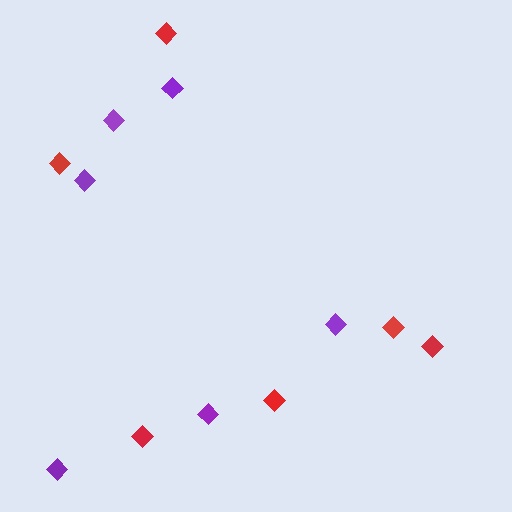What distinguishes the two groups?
There are 2 groups: one group of purple diamonds (6) and one group of red diamonds (6).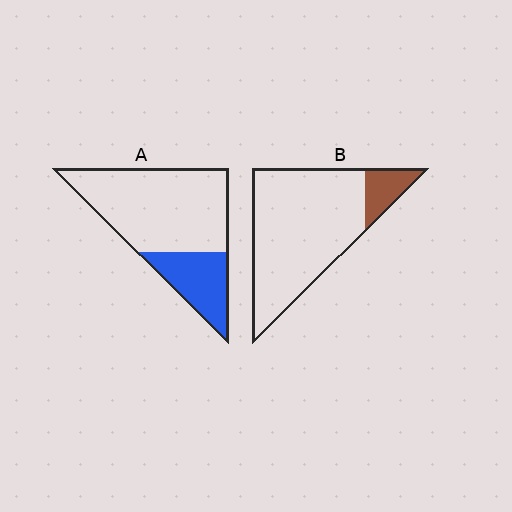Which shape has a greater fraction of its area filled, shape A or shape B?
Shape A.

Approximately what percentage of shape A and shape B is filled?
A is approximately 25% and B is approximately 15%.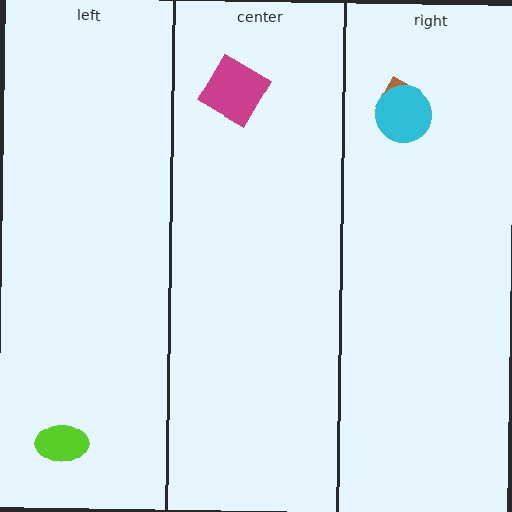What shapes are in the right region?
The brown rectangle, the cyan circle.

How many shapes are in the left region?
1.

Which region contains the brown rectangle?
The right region.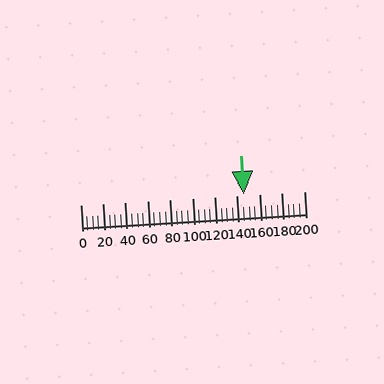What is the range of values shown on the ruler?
The ruler shows values from 0 to 200.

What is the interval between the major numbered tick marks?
The major tick marks are spaced 20 units apart.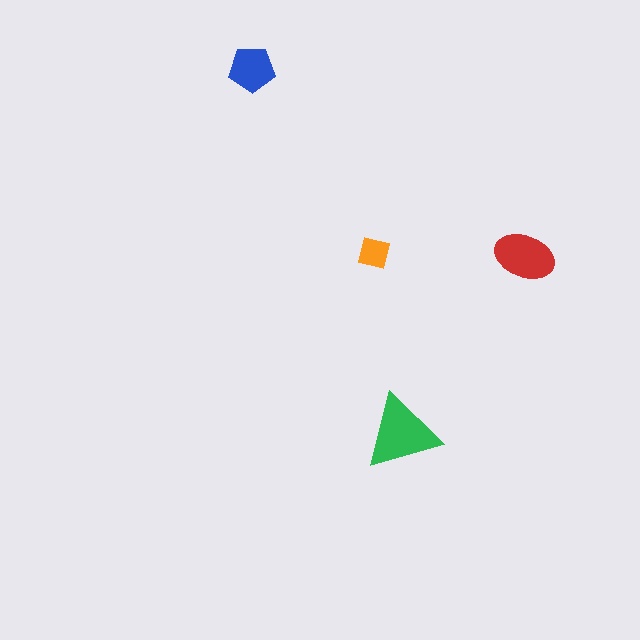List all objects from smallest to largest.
The orange square, the blue pentagon, the red ellipse, the green triangle.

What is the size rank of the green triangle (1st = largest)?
1st.